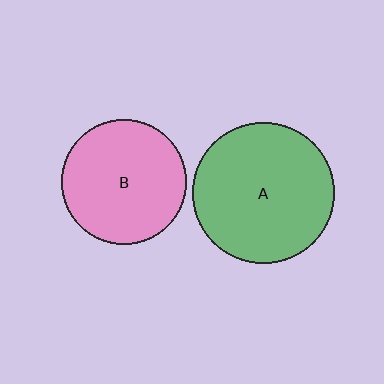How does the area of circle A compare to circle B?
Approximately 1.3 times.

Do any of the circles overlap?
No, none of the circles overlap.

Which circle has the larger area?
Circle A (green).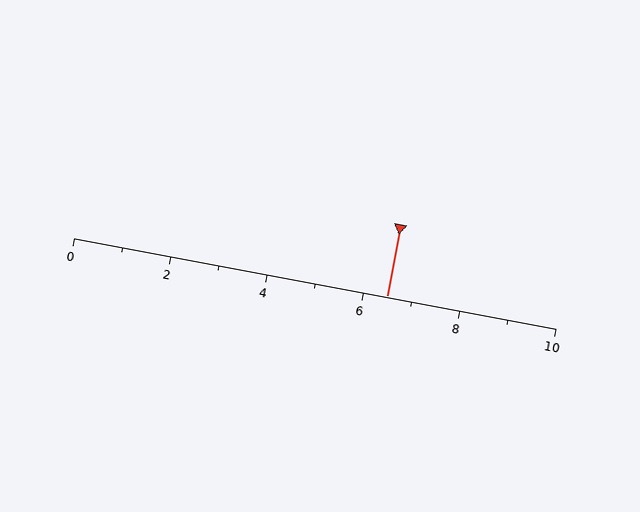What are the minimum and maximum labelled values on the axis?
The axis runs from 0 to 10.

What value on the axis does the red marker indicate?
The marker indicates approximately 6.5.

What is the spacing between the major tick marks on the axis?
The major ticks are spaced 2 apart.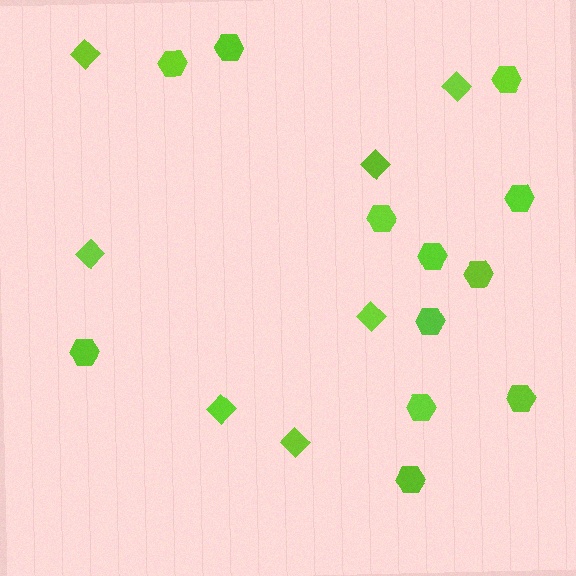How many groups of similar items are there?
There are 2 groups: one group of diamonds (7) and one group of hexagons (12).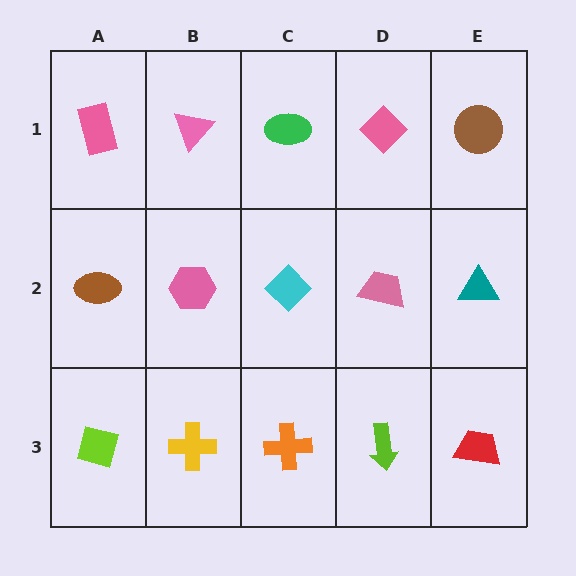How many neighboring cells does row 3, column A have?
2.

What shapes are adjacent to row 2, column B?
A pink triangle (row 1, column B), a yellow cross (row 3, column B), a brown ellipse (row 2, column A), a cyan diamond (row 2, column C).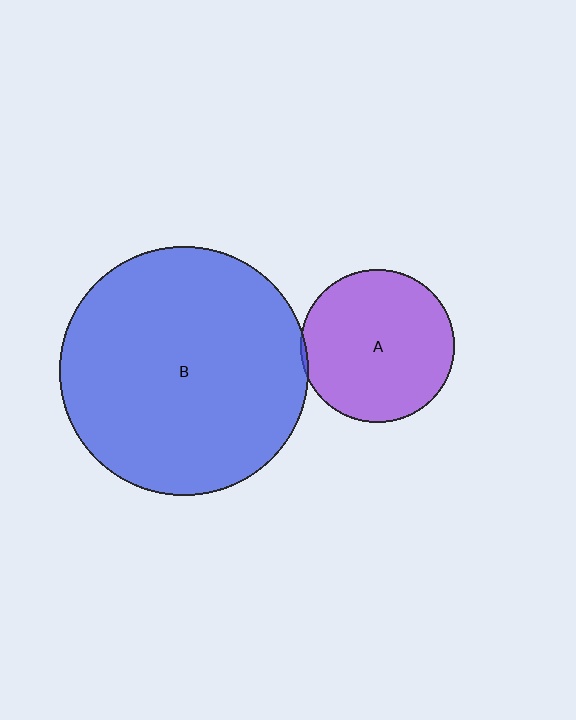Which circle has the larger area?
Circle B (blue).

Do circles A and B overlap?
Yes.